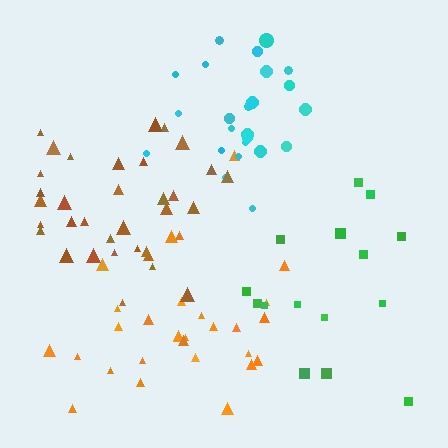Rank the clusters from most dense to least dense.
cyan, brown, orange, green.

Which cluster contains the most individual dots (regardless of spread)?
Brown (35).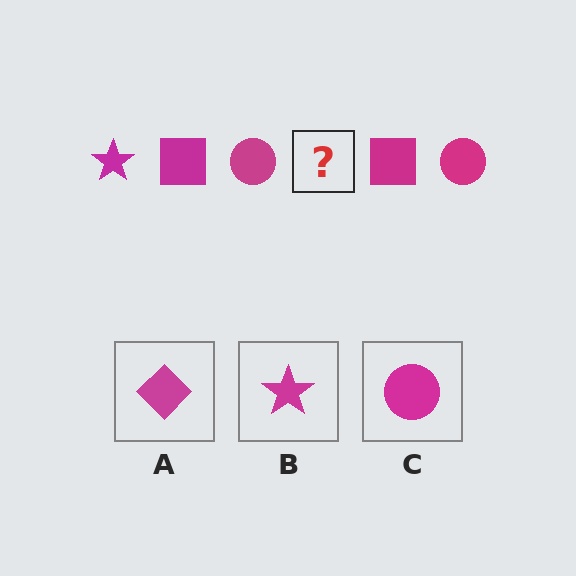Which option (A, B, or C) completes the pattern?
B.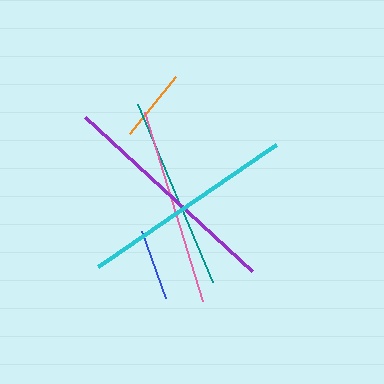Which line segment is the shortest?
The blue line is the shortest at approximately 71 pixels.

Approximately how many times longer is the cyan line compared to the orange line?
The cyan line is approximately 3.0 times the length of the orange line.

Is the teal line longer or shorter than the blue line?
The teal line is longer than the blue line.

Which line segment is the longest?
The purple line is the longest at approximately 228 pixels.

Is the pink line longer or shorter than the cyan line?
The cyan line is longer than the pink line.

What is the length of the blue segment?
The blue segment is approximately 71 pixels long.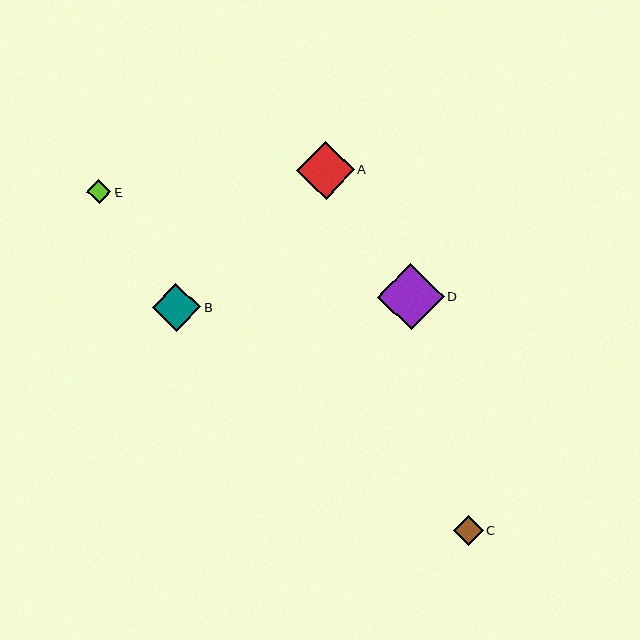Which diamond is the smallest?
Diamond E is the smallest with a size of approximately 24 pixels.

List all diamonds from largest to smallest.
From largest to smallest: D, A, B, C, E.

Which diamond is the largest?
Diamond D is the largest with a size of approximately 66 pixels.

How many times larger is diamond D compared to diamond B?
Diamond D is approximately 1.4 times the size of diamond B.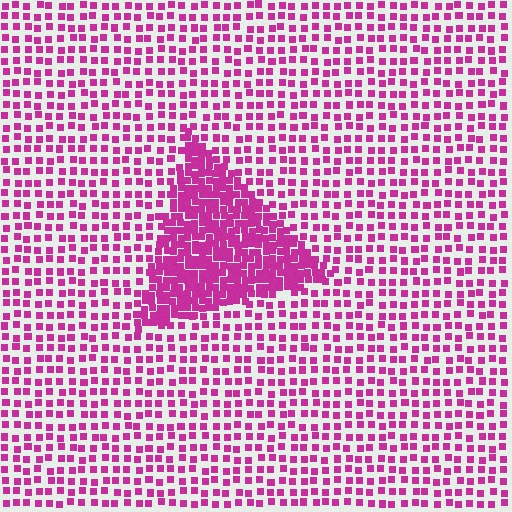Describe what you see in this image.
The image contains small magenta elements arranged at two different densities. A triangle-shaped region is visible where the elements are more densely packed than the surrounding area.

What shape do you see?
I see a triangle.